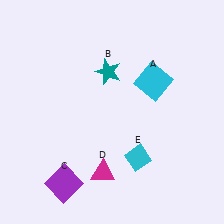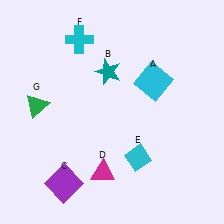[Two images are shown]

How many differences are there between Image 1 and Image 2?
There are 2 differences between the two images.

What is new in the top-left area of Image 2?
A cyan cross (F) was added in the top-left area of Image 2.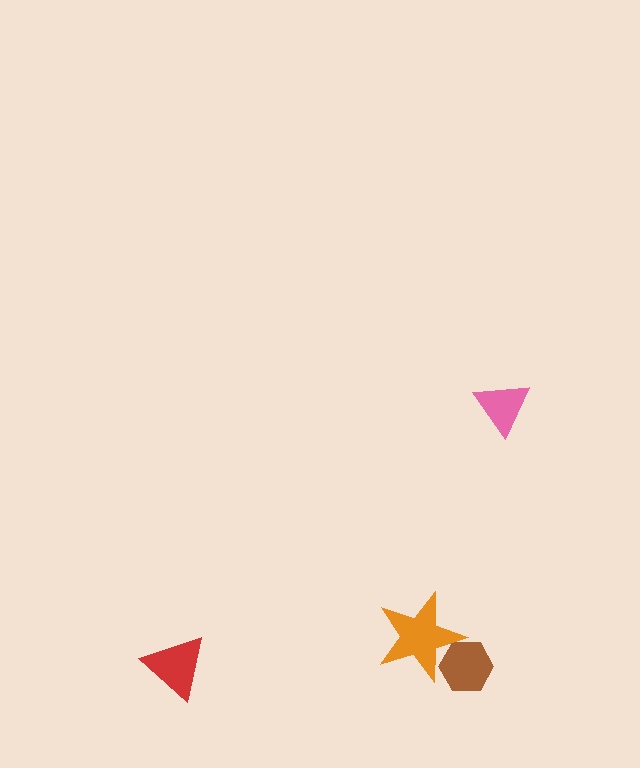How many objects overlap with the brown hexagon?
1 object overlaps with the brown hexagon.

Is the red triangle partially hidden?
No, no other shape covers it.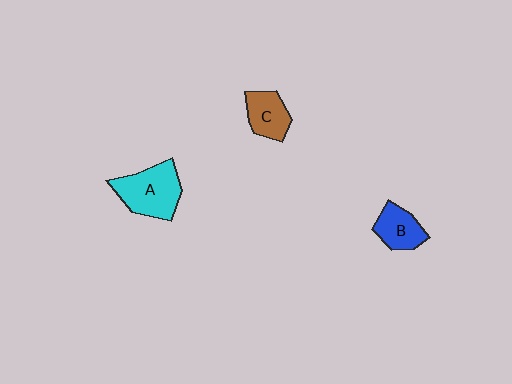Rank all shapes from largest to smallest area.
From largest to smallest: A (cyan), C (brown), B (blue).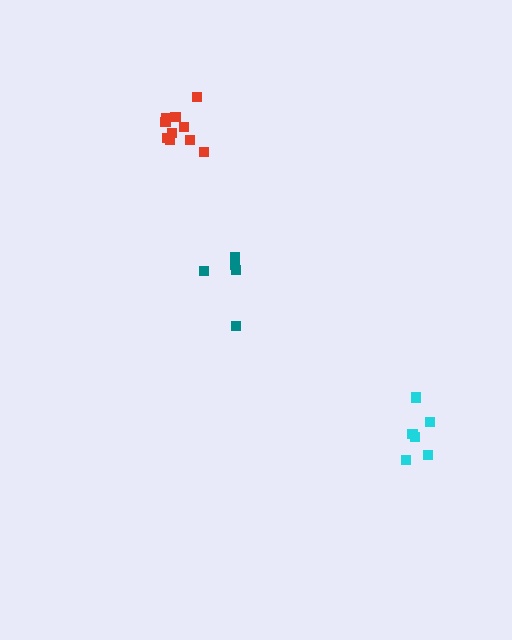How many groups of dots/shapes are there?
There are 3 groups.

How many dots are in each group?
Group 1: 5 dots, Group 2: 6 dots, Group 3: 11 dots (22 total).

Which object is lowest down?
The cyan cluster is bottommost.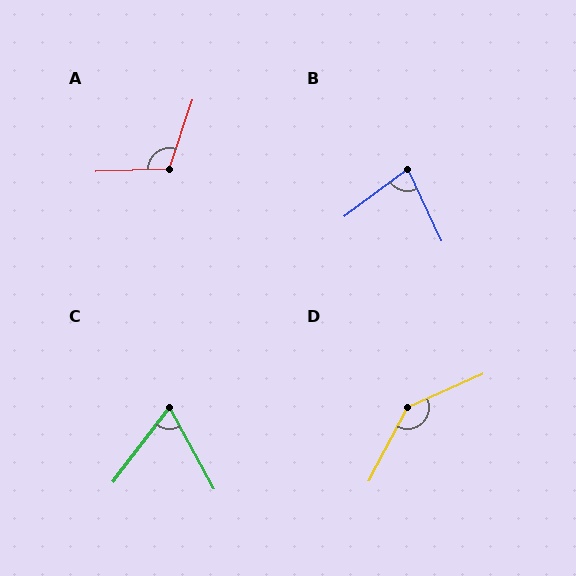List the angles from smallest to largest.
C (66°), B (78°), A (110°), D (142°).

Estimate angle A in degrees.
Approximately 110 degrees.